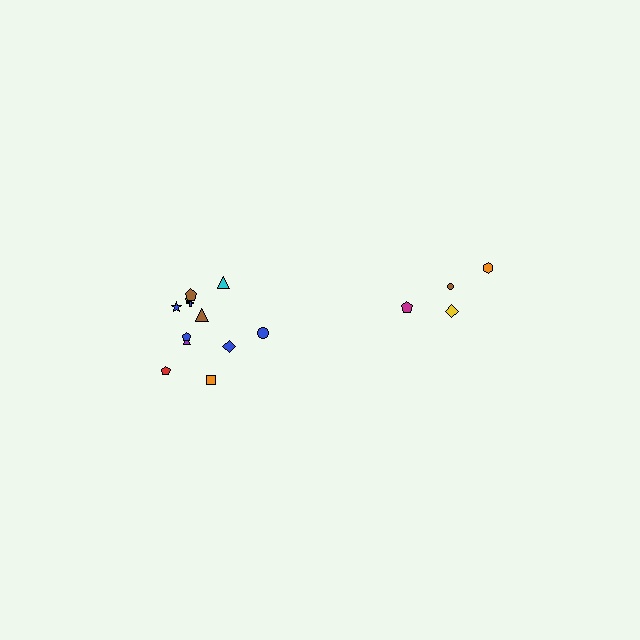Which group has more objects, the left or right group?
The left group.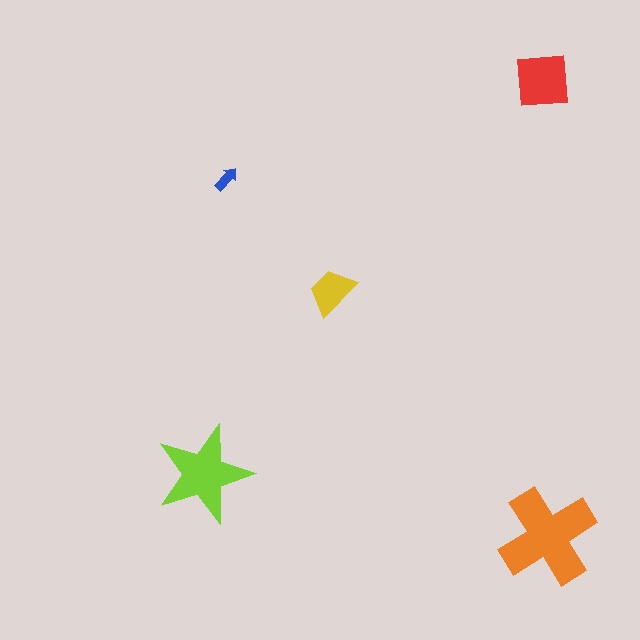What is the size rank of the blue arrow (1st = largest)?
5th.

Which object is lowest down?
The orange cross is bottommost.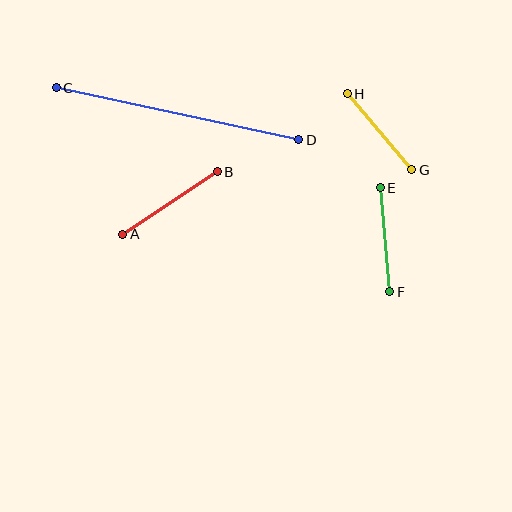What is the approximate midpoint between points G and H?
The midpoint is at approximately (379, 132) pixels.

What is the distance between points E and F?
The distance is approximately 104 pixels.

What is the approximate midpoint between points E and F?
The midpoint is at approximately (385, 240) pixels.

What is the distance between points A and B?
The distance is approximately 114 pixels.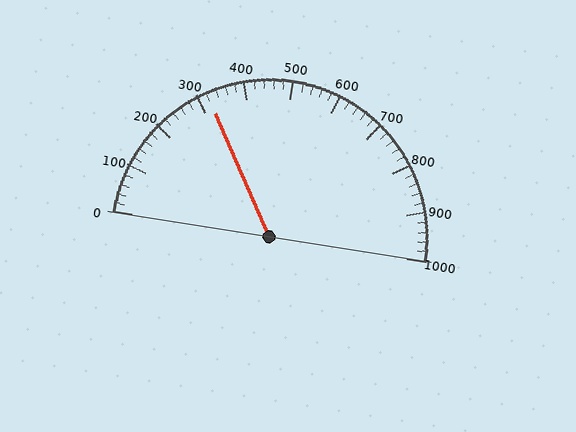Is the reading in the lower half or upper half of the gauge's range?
The reading is in the lower half of the range (0 to 1000).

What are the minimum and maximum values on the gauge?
The gauge ranges from 0 to 1000.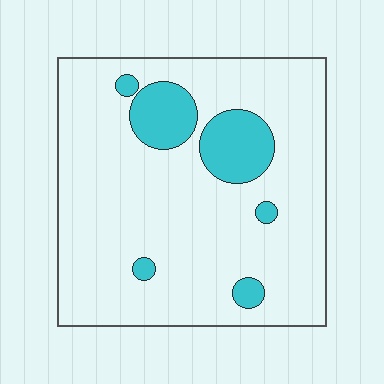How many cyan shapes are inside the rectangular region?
6.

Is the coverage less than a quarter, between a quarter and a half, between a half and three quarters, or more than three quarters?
Less than a quarter.